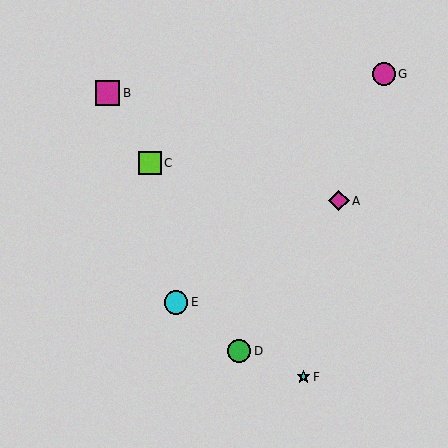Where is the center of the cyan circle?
The center of the cyan circle is at (176, 302).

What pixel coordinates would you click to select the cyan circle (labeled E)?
Click at (176, 302) to select the cyan circle E.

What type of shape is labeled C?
Shape C is a lime square.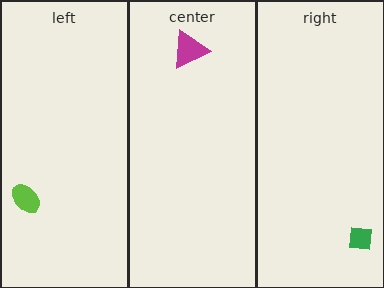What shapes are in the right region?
The green square.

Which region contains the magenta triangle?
The center region.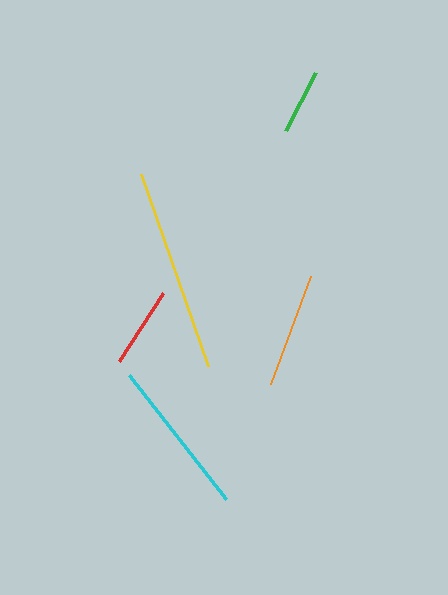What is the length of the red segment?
The red segment is approximately 81 pixels long.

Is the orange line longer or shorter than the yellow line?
The yellow line is longer than the orange line.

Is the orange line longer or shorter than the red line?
The orange line is longer than the red line.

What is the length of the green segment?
The green segment is approximately 65 pixels long.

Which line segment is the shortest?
The green line is the shortest at approximately 65 pixels.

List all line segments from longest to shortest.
From longest to shortest: yellow, cyan, orange, red, green.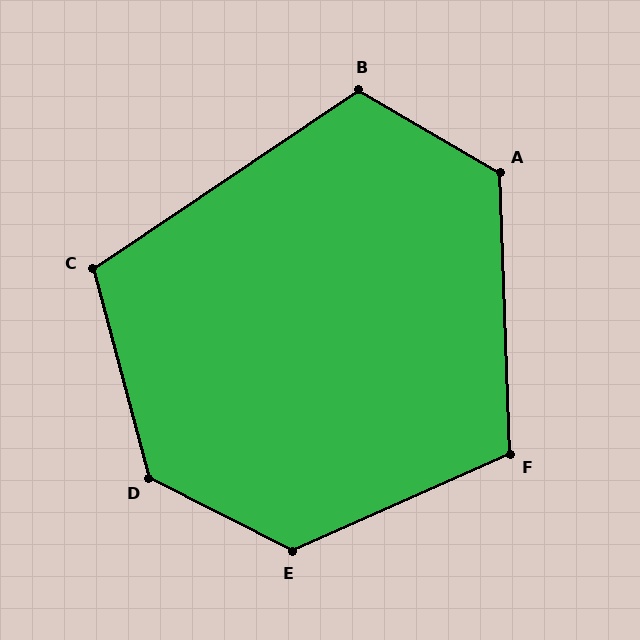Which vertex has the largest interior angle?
D, at approximately 132 degrees.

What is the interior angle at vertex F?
Approximately 112 degrees (obtuse).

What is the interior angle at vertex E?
Approximately 129 degrees (obtuse).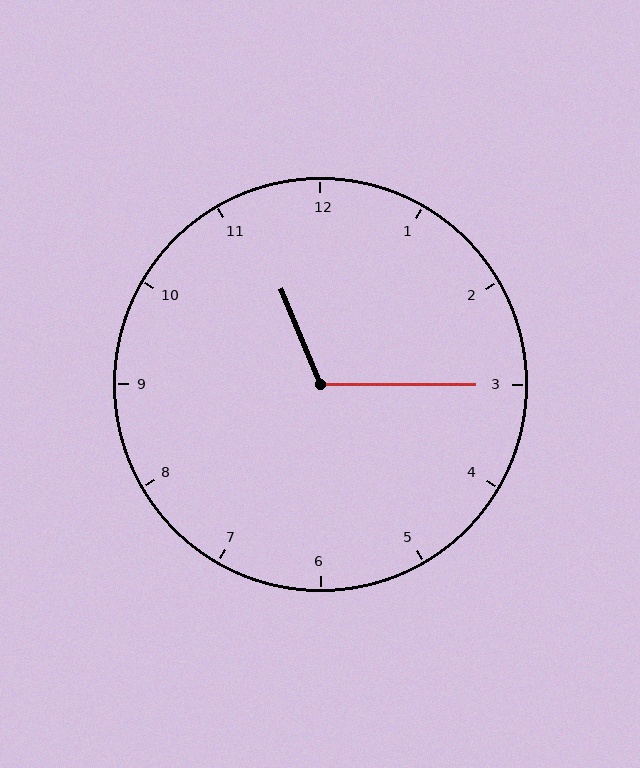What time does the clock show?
11:15.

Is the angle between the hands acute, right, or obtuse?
It is obtuse.